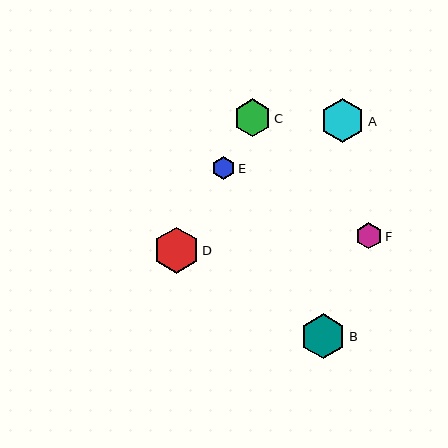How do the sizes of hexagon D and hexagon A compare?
Hexagon D and hexagon A are approximately the same size.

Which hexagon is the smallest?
Hexagon E is the smallest with a size of approximately 23 pixels.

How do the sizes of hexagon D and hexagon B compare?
Hexagon D and hexagon B are approximately the same size.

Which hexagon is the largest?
Hexagon D is the largest with a size of approximately 46 pixels.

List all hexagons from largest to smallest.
From largest to smallest: D, B, A, C, F, E.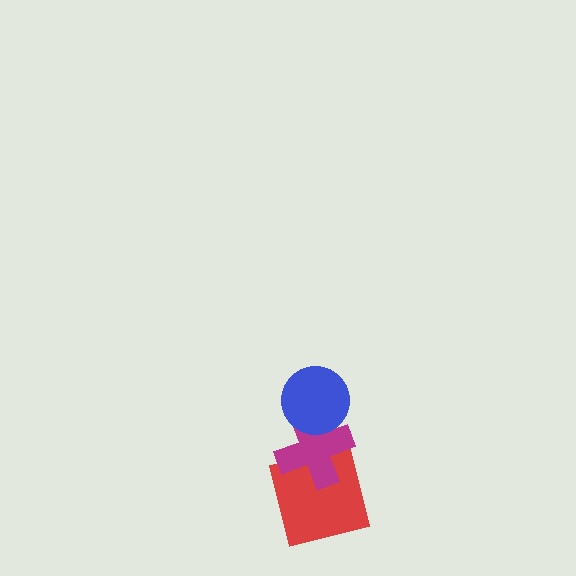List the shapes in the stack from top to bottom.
From top to bottom: the blue circle, the magenta cross, the red square.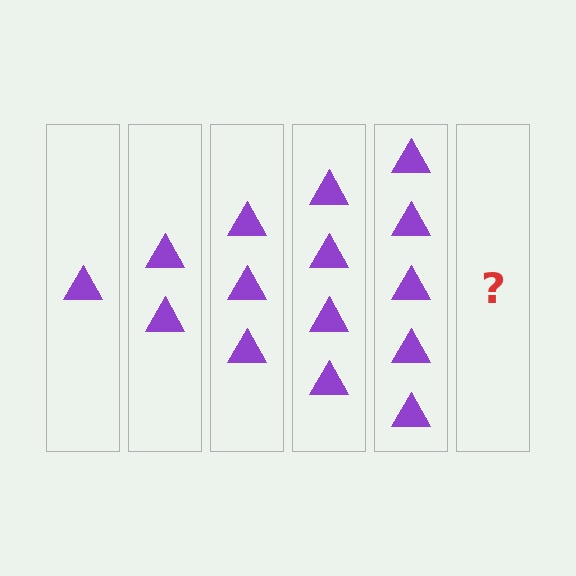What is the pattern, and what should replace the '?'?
The pattern is that each step adds one more triangle. The '?' should be 6 triangles.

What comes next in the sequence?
The next element should be 6 triangles.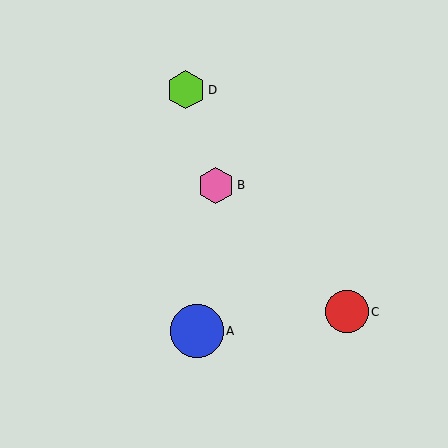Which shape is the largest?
The blue circle (labeled A) is the largest.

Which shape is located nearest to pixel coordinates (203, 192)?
The pink hexagon (labeled B) at (216, 185) is nearest to that location.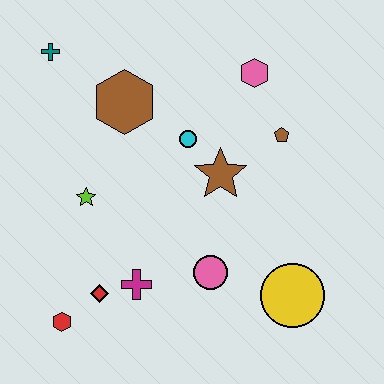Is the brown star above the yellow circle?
Yes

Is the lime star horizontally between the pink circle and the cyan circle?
No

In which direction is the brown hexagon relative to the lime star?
The brown hexagon is above the lime star.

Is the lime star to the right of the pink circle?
No